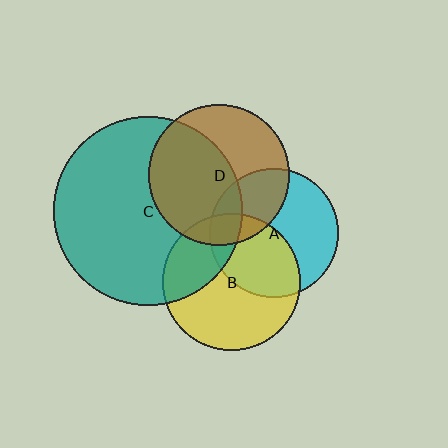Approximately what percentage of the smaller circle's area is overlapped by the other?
Approximately 55%.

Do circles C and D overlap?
Yes.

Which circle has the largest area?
Circle C (teal).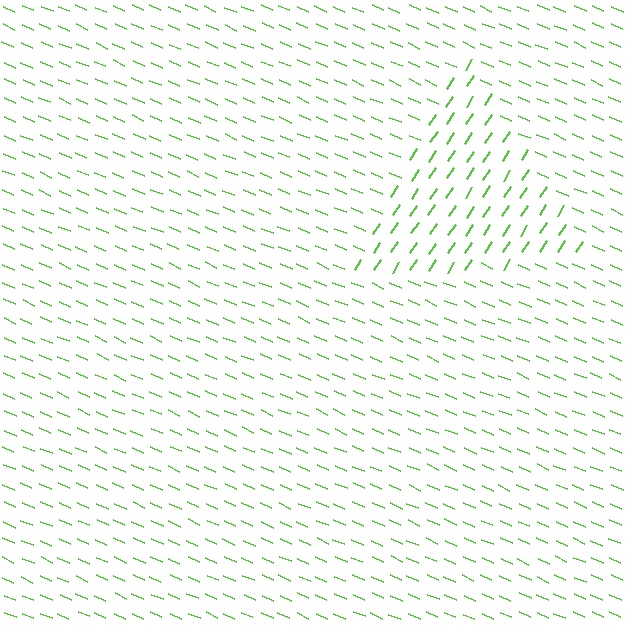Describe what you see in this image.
The image is filled with small lime line segments. A triangle region in the image has lines oriented differently from the surrounding lines, creating a visible texture boundary.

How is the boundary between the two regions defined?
The boundary is defined purely by a change in line orientation (approximately 80 degrees difference). All lines are the same color and thickness.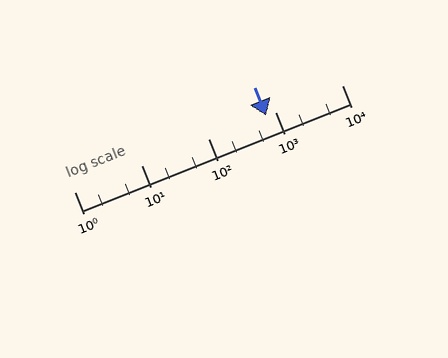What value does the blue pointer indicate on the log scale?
The pointer indicates approximately 740.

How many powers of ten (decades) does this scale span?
The scale spans 4 decades, from 1 to 10000.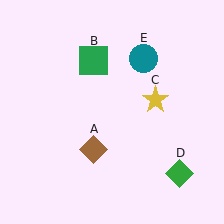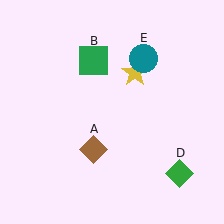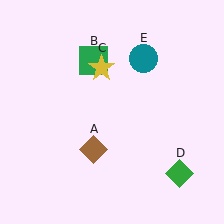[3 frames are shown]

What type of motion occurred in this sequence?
The yellow star (object C) rotated counterclockwise around the center of the scene.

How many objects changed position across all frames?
1 object changed position: yellow star (object C).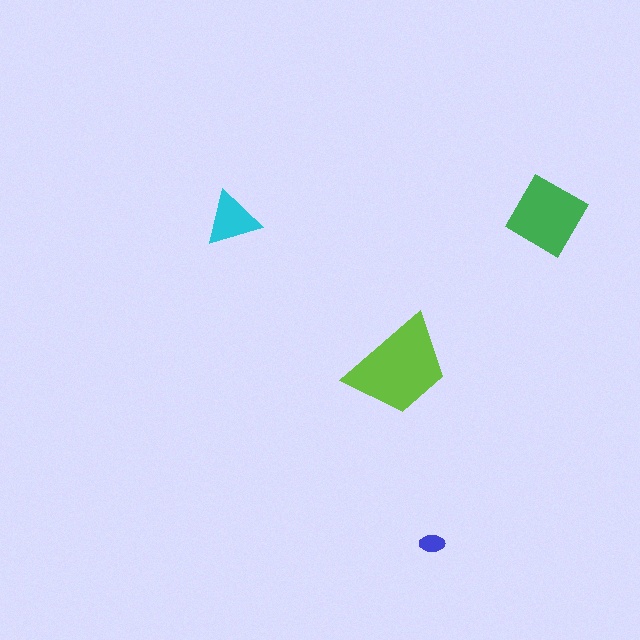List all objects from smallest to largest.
The blue ellipse, the cyan triangle, the green diamond, the lime trapezoid.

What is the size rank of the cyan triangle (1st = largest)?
3rd.